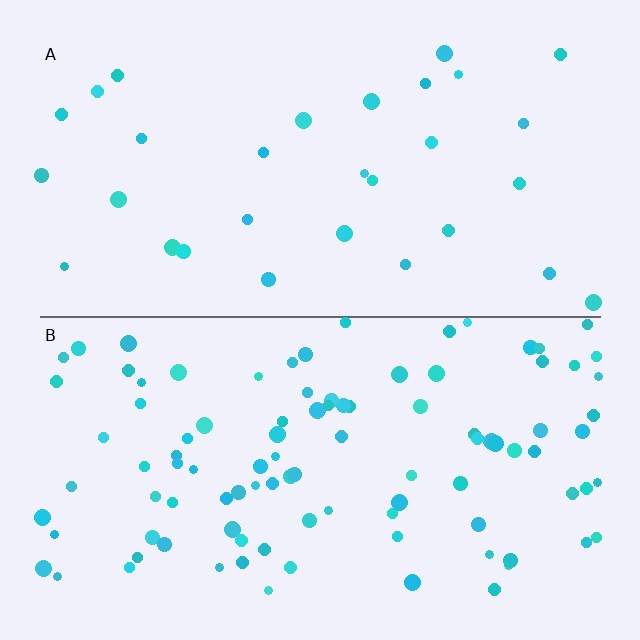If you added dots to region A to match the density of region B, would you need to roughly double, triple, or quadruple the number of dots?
Approximately triple.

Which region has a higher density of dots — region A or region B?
B (the bottom).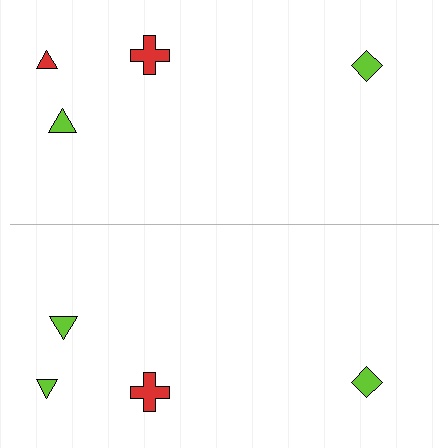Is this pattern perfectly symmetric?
No, the pattern is not perfectly symmetric. The lime triangle on the bottom side breaks the symmetry — its mirror counterpart is red.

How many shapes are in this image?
There are 8 shapes in this image.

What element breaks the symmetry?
The lime triangle on the bottom side breaks the symmetry — its mirror counterpart is red.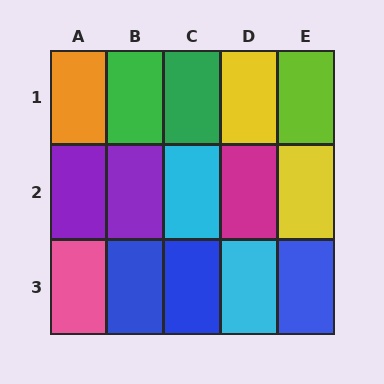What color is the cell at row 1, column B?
Green.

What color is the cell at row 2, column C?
Cyan.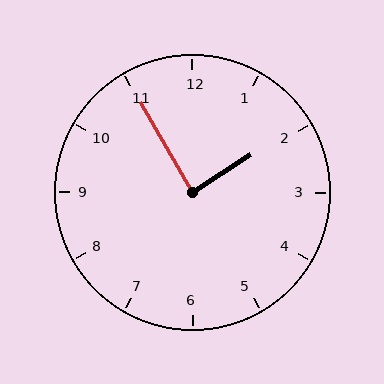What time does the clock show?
1:55.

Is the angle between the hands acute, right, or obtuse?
It is right.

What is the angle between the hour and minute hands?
Approximately 88 degrees.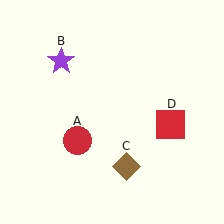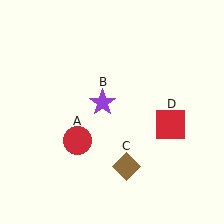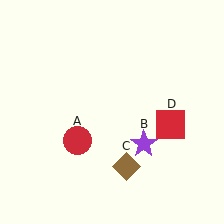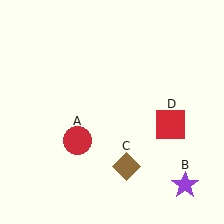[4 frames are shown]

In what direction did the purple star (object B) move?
The purple star (object B) moved down and to the right.